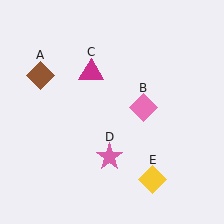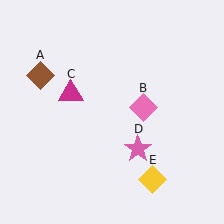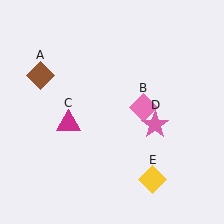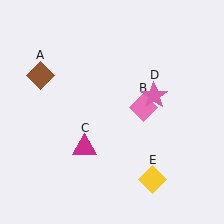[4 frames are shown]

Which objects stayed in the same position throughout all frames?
Brown diamond (object A) and pink diamond (object B) and yellow diamond (object E) remained stationary.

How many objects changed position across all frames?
2 objects changed position: magenta triangle (object C), pink star (object D).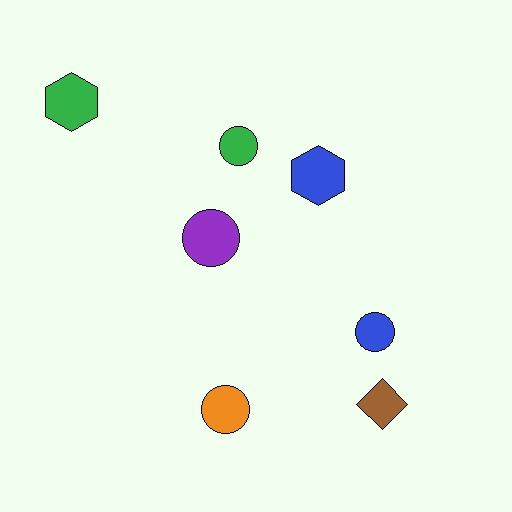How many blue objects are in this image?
There are 2 blue objects.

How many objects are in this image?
There are 7 objects.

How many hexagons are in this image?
There are 2 hexagons.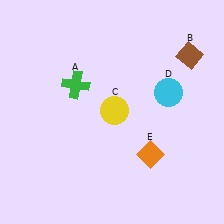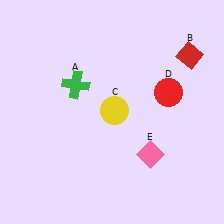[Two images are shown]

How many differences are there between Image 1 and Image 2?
There are 3 differences between the two images.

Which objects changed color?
B changed from brown to red. D changed from cyan to red. E changed from orange to pink.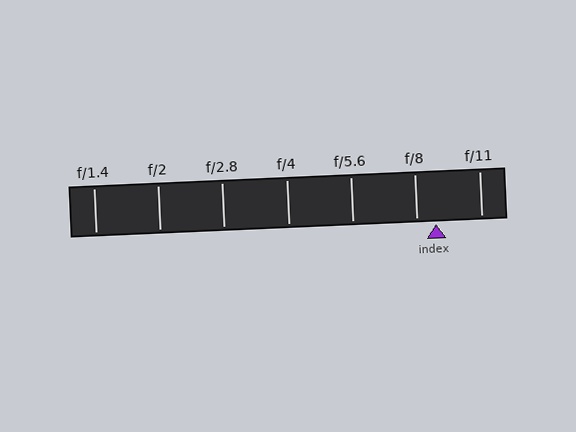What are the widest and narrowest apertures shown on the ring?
The widest aperture shown is f/1.4 and the narrowest is f/11.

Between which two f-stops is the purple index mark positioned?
The index mark is between f/8 and f/11.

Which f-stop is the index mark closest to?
The index mark is closest to f/8.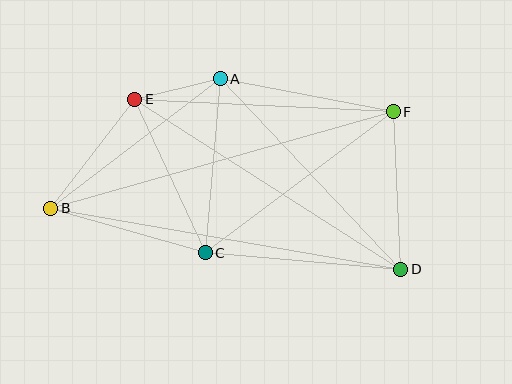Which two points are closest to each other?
Points A and E are closest to each other.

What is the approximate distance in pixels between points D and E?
The distance between D and E is approximately 316 pixels.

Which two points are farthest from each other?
Points B and F are farthest from each other.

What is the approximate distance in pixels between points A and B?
The distance between A and B is approximately 213 pixels.